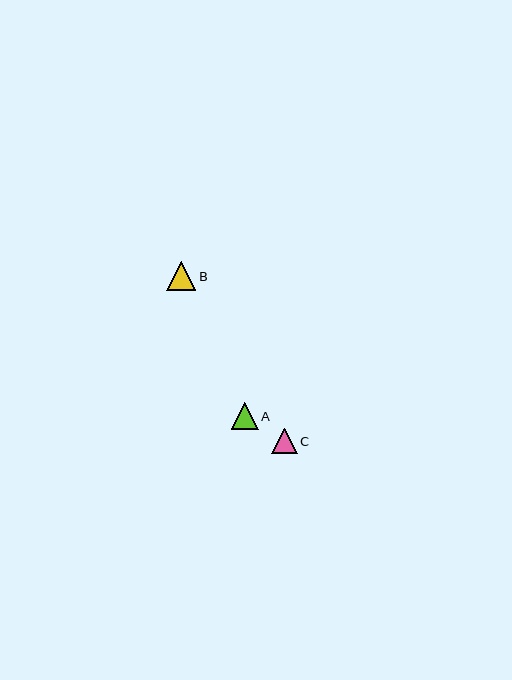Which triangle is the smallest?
Triangle C is the smallest with a size of approximately 25 pixels.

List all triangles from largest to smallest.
From largest to smallest: B, A, C.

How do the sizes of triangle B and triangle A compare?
Triangle B and triangle A are approximately the same size.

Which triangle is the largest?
Triangle B is the largest with a size of approximately 29 pixels.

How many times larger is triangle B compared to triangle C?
Triangle B is approximately 1.1 times the size of triangle C.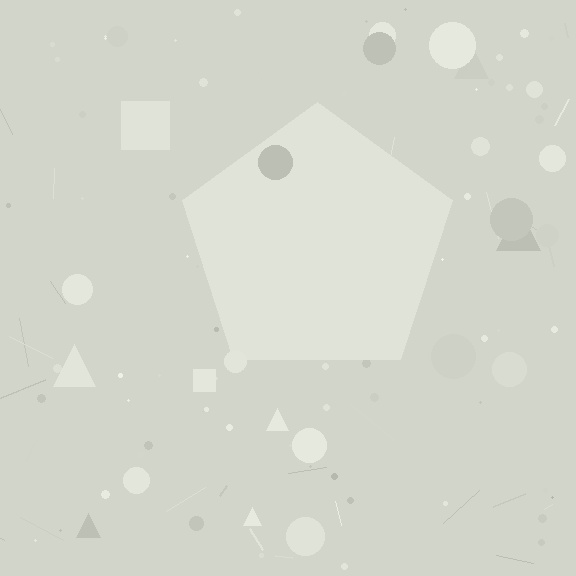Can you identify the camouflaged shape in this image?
The camouflaged shape is a pentagon.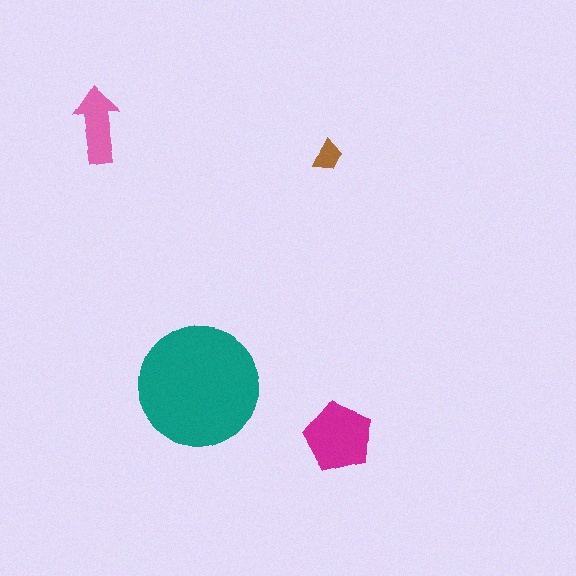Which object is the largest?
The teal circle.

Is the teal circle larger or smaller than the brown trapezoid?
Larger.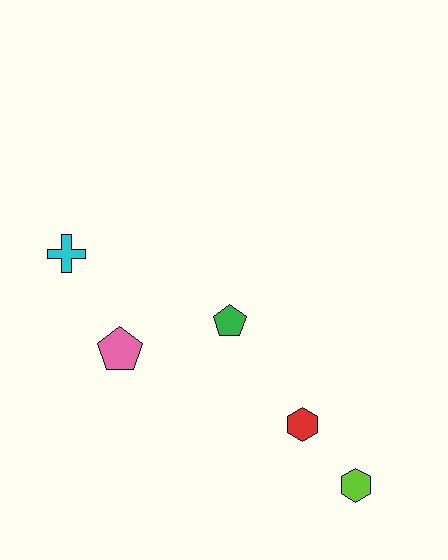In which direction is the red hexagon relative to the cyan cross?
The red hexagon is to the right of the cyan cross.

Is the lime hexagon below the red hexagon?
Yes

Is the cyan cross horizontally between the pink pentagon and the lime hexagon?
No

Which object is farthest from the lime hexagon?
The cyan cross is farthest from the lime hexagon.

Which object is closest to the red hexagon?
The lime hexagon is closest to the red hexagon.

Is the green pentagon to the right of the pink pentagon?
Yes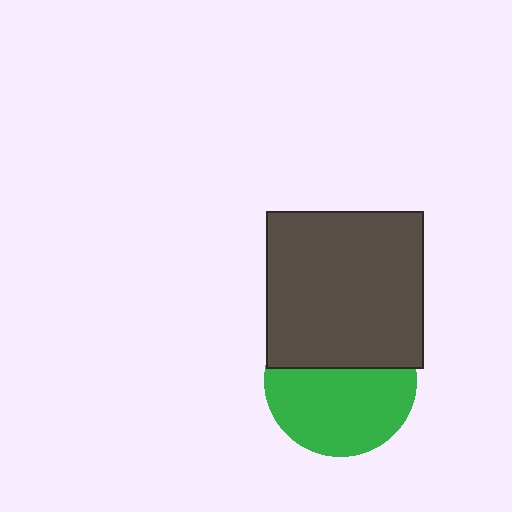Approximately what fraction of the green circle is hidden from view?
Roughly 41% of the green circle is hidden behind the dark gray square.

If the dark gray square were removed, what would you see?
You would see the complete green circle.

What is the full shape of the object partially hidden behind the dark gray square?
The partially hidden object is a green circle.